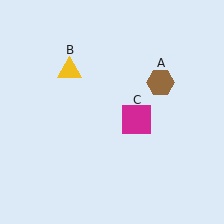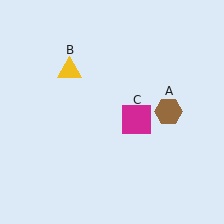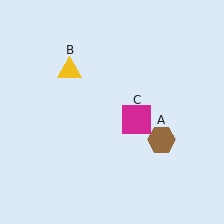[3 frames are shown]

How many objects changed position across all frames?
1 object changed position: brown hexagon (object A).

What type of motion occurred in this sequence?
The brown hexagon (object A) rotated clockwise around the center of the scene.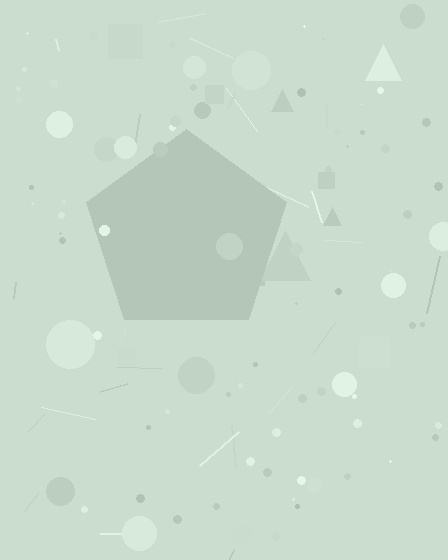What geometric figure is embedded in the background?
A pentagon is embedded in the background.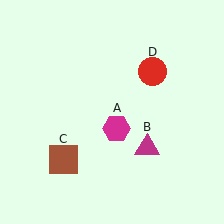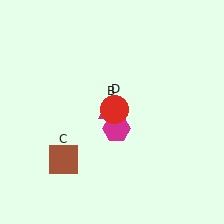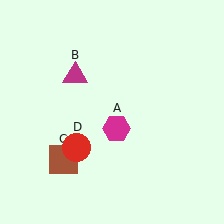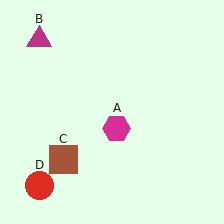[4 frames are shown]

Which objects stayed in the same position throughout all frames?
Magenta hexagon (object A) and brown square (object C) remained stationary.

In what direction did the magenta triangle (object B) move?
The magenta triangle (object B) moved up and to the left.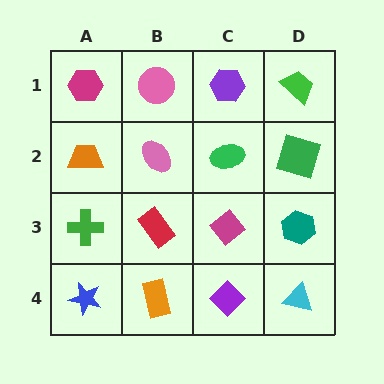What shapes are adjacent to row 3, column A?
An orange trapezoid (row 2, column A), a blue star (row 4, column A), a red rectangle (row 3, column B).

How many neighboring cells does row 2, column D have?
3.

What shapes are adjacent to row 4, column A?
A green cross (row 3, column A), an orange rectangle (row 4, column B).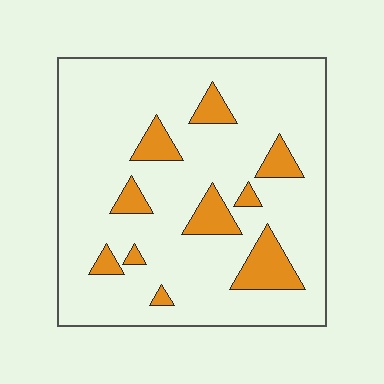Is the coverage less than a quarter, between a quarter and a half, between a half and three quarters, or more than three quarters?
Less than a quarter.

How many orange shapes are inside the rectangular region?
10.